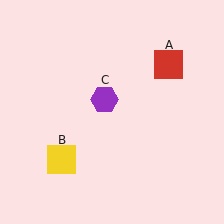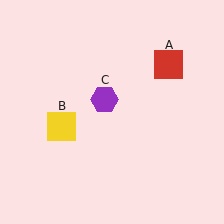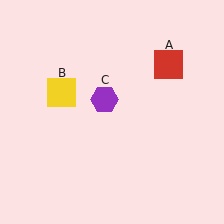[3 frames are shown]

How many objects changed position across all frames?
1 object changed position: yellow square (object B).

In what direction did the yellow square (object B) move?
The yellow square (object B) moved up.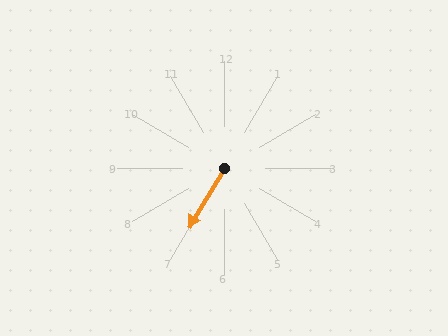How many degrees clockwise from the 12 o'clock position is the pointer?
Approximately 211 degrees.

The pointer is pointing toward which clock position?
Roughly 7 o'clock.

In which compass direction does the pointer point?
Southwest.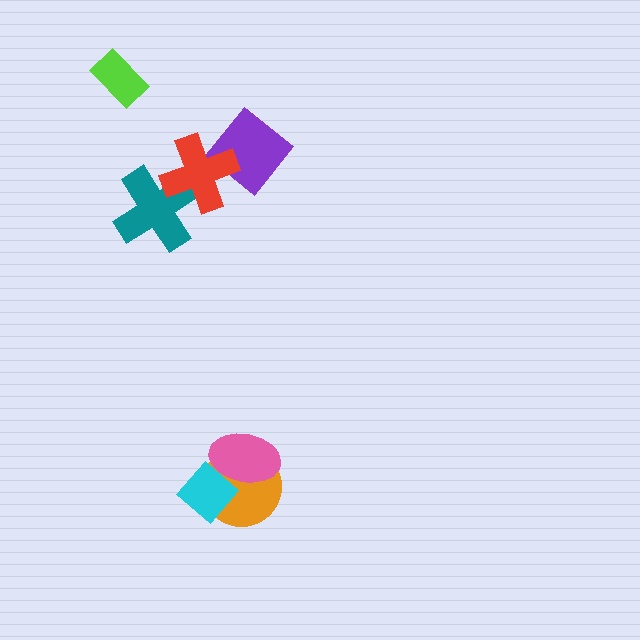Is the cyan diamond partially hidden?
Yes, it is partially covered by another shape.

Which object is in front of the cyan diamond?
The pink ellipse is in front of the cyan diamond.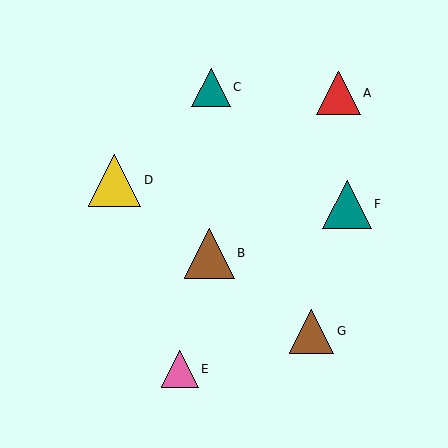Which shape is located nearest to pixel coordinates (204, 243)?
The brown triangle (labeled B) at (209, 253) is nearest to that location.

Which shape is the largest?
The yellow triangle (labeled D) is the largest.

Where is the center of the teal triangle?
The center of the teal triangle is at (347, 204).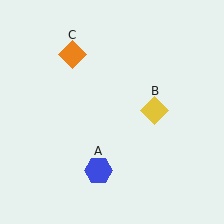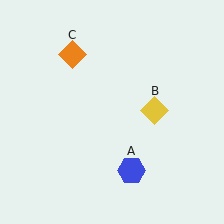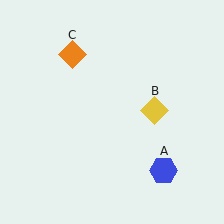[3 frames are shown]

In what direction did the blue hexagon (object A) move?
The blue hexagon (object A) moved right.